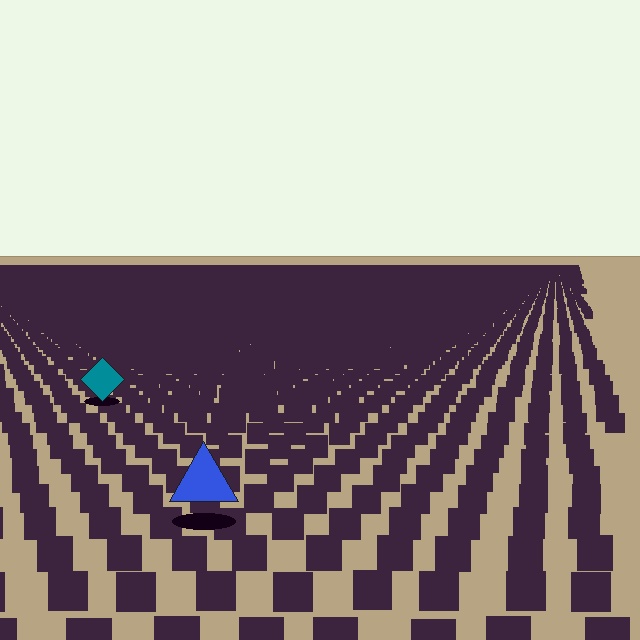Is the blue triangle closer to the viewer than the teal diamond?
Yes. The blue triangle is closer — you can tell from the texture gradient: the ground texture is coarser near it.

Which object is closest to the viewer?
The blue triangle is closest. The texture marks near it are larger and more spread out.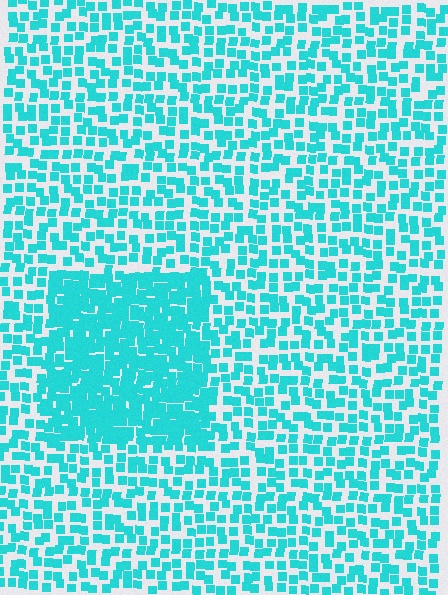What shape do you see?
I see a rectangle.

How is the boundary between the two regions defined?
The boundary is defined by a change in element density (approximately 2.1x ratio). All elements are the same color, size, and shape.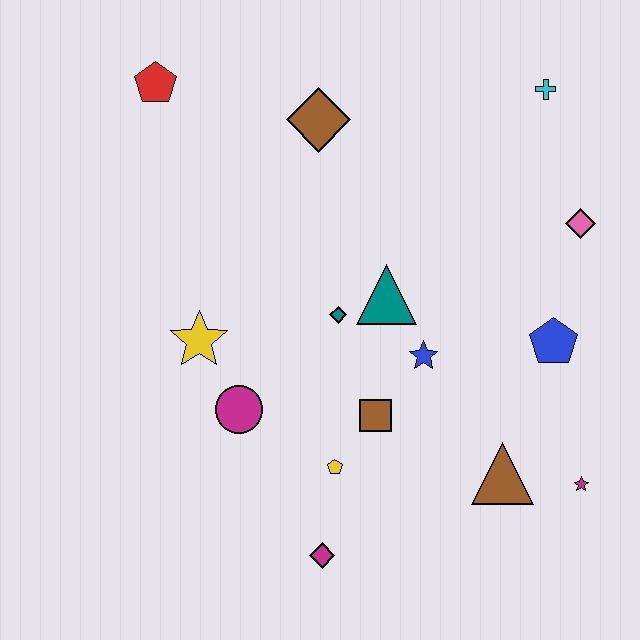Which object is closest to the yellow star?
The magenta circle is closest to the yellow star.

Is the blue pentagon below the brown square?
No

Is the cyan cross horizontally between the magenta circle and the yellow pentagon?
No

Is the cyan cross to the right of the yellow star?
Yes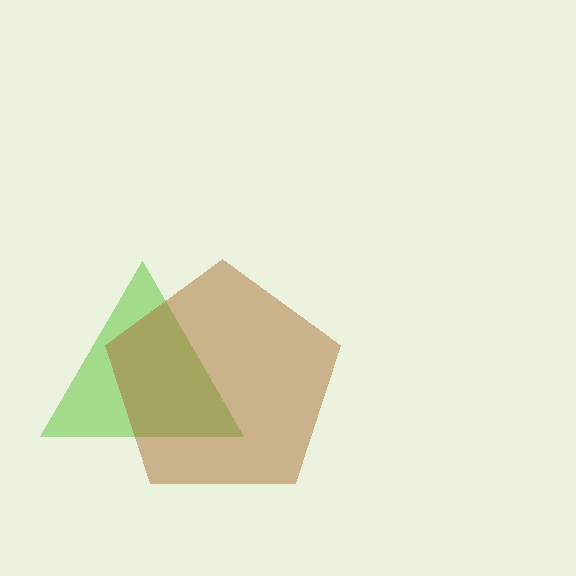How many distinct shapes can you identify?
There are 2 distinct shapes: a lime triangle, a brown pentagon.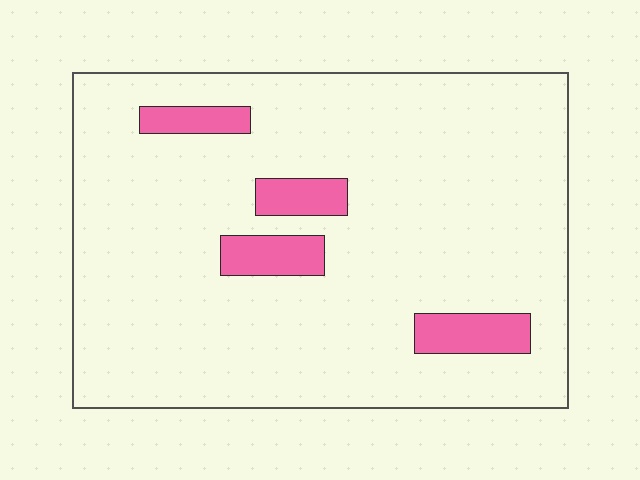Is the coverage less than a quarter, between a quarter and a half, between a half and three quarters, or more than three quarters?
Less than a quarter.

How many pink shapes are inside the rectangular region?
4.